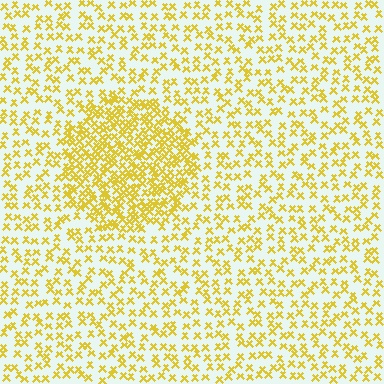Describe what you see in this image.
The image contains small yellow elements arranged at two different densities. A circle-shaped region is visible where the elements are more densely packed than the surrounding area.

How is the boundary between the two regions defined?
The boundary is defined by a change in element density (approximately 2.3x ratio). All elements are the same color, size, and shape.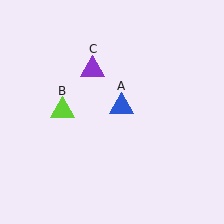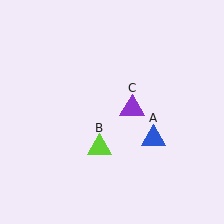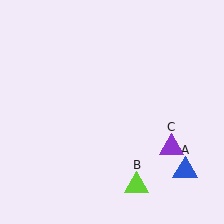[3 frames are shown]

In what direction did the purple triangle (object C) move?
The purple triangle (object C) moved down and to the right.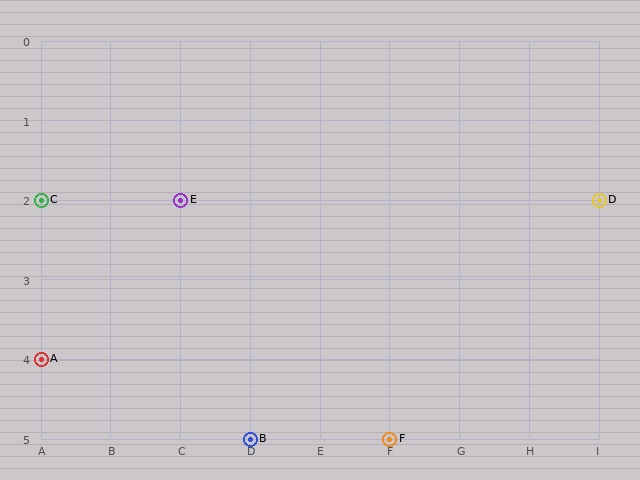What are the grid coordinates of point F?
Point F is at grid coordinates (F, 5).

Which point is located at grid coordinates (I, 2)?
Point D is at (I, 2).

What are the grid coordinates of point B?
Point B is at grid coordinates (D, 5).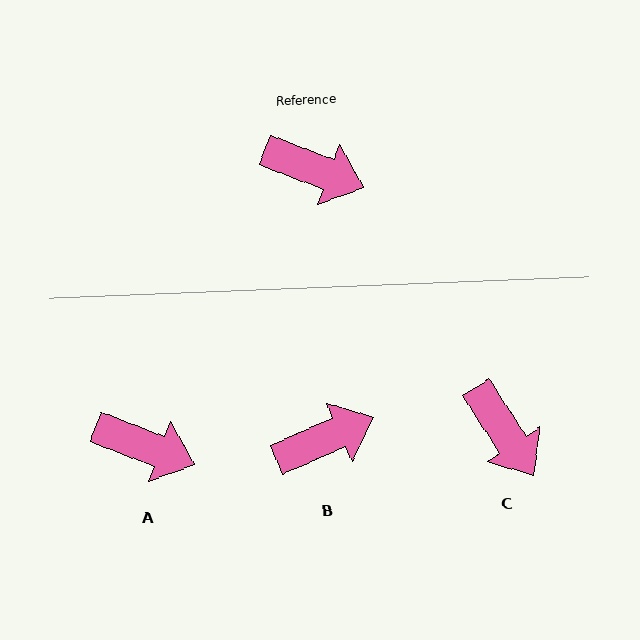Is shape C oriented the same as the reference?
No, it is off by about 36 degrees.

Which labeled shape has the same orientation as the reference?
A.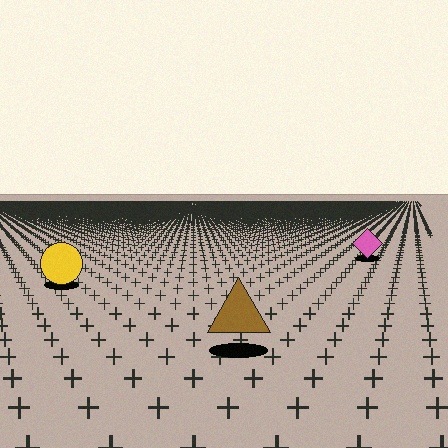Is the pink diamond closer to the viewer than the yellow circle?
No. The yellow circle is closer — you can tell from the texture gradient: the ground texture is coarser near it.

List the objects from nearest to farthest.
From nearest to farthest: the brown triangle, the yellow circle, the pink diamond.